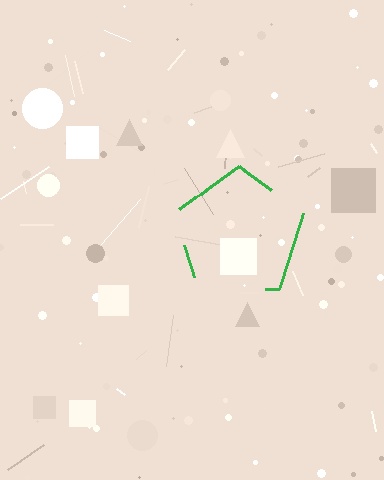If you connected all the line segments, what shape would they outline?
They would outline a pentagon.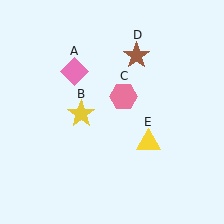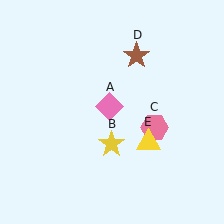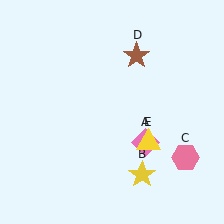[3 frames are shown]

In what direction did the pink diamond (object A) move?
The pink diamond (object A) moved down and to the right.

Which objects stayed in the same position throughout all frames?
Brown star (object D) and yellow triangle (object E) remained stationary.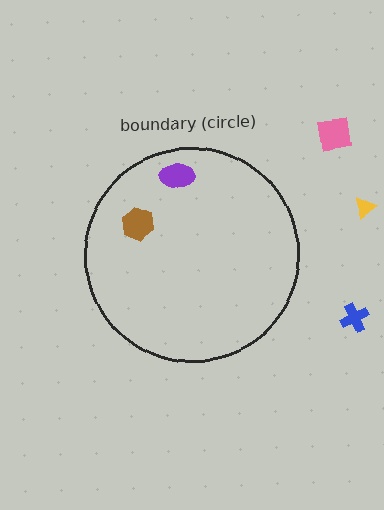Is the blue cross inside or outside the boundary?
Outside.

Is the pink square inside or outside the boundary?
Outside.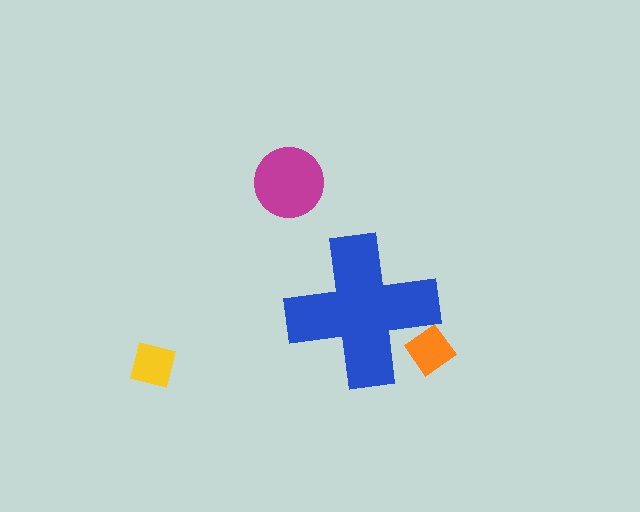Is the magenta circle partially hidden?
No, the magenta circle is fully visible.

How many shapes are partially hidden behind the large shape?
1 shape is partially hidden.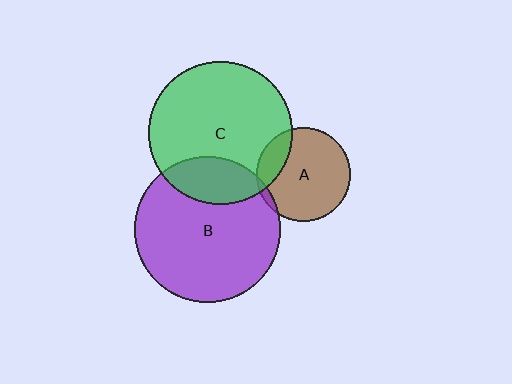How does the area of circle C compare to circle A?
Approximately 2.3 times.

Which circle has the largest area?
Circle B (purple).